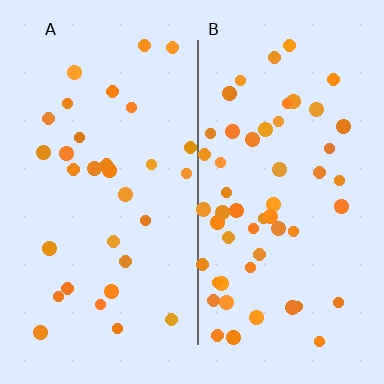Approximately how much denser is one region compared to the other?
Approximately 1.7× — region B over region A.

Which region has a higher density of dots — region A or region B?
B (the right).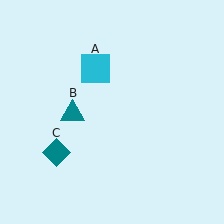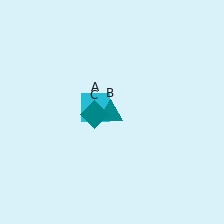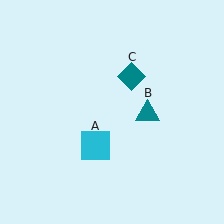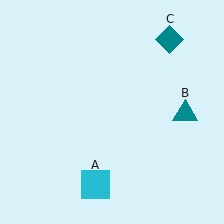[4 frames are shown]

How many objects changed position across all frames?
3 objects changed position: cyan square (object A), teal triangle (object B), teal diamond (object C).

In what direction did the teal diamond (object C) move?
The teal diamond (object C) moved up and to the right.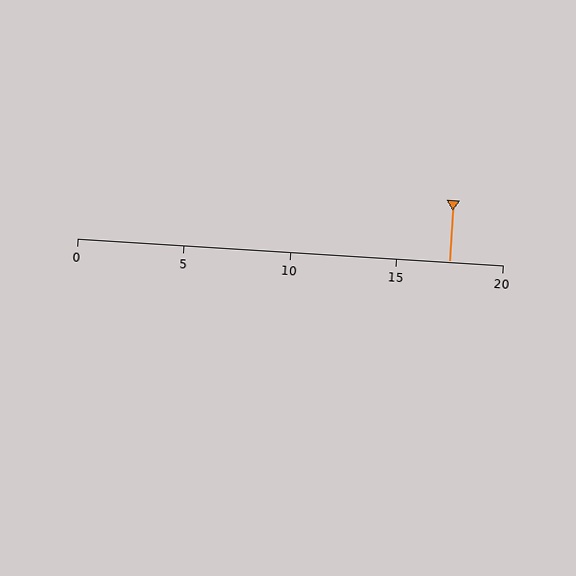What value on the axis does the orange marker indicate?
The marker indicates approximately 17.5.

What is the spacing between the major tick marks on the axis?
The major ticks are spaced 5 apart.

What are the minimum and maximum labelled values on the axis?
The axis runs from 0 to 20.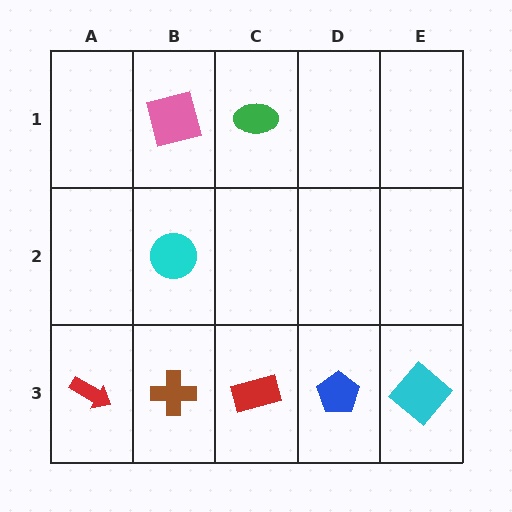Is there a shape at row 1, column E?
No, that cell is empty.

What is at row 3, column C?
A red rectangle.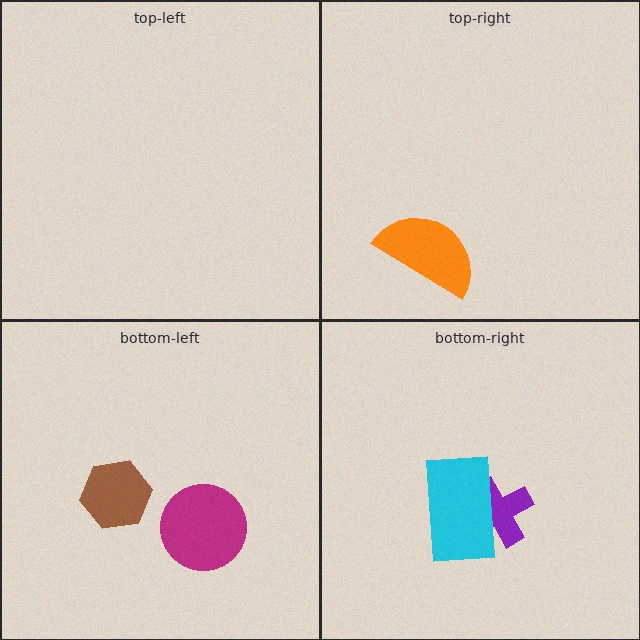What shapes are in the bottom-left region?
The brown hexagon, the magenta circle.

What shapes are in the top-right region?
The orange semicircle.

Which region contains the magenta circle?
The bottom-left region.